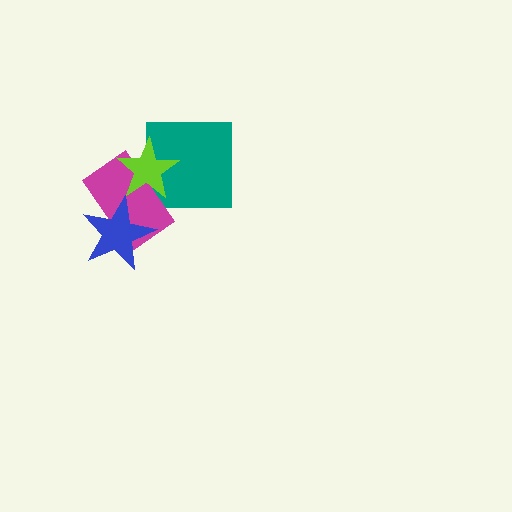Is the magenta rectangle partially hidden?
Yes, it is partially covered by another shape.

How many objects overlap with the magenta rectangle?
3 objects overlap with the magenta rectangle.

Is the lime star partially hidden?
No, no other shape covers it.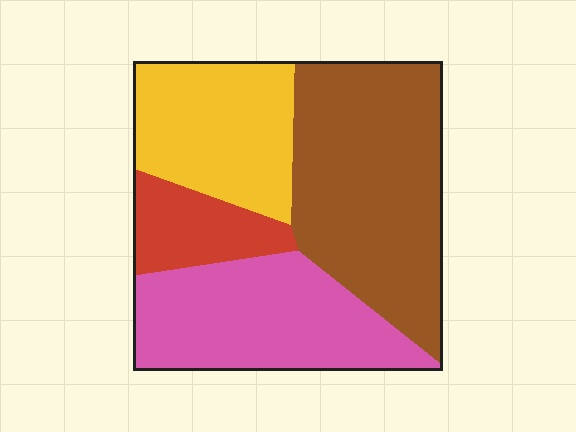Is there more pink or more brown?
Brown.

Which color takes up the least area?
Red, at roughly 10%.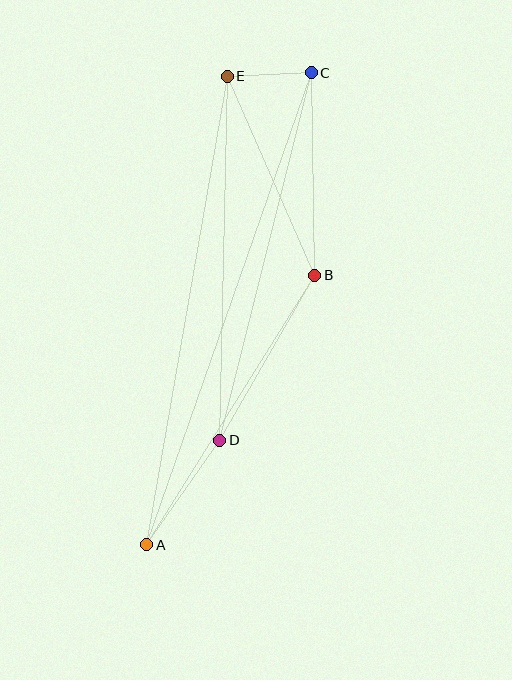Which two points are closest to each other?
Points C and E are closest to each other.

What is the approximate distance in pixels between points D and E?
The distance between D and E is approximately 364 pixels.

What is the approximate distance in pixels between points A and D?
The distance between A and D is approximately 127 pixels.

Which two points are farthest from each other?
Points A and C are farthest from each other.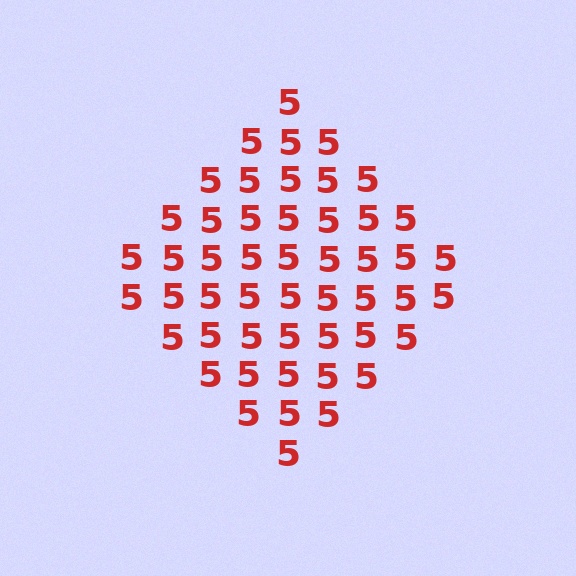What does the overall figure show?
The overall figure shows a diamond.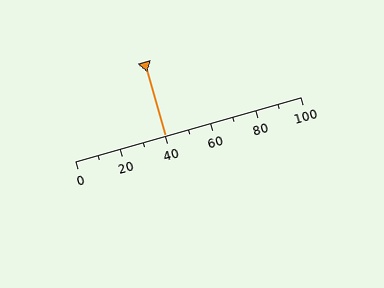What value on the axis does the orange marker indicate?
The marker indicates approximately 40.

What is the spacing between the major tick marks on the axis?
The major ticks are spaced 20 apart.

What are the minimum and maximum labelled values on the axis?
The axis runs from 0 to 100.